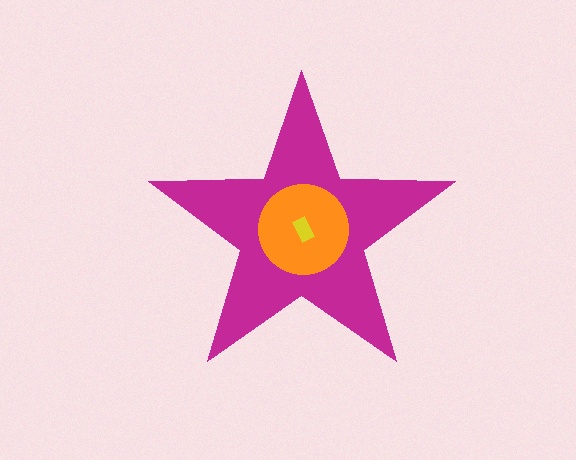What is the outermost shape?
The magenta star.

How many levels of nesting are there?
3.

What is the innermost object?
The yellow rectangle.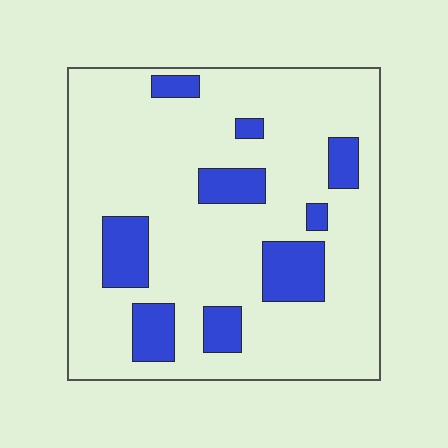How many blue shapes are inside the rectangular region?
9.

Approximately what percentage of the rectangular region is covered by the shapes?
Approximately 20%.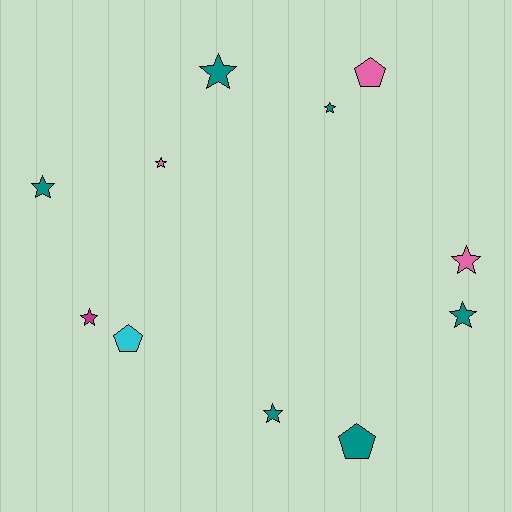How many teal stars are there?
There are 5 teal stars.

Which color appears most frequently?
Teal, with 6 objects.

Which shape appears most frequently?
Star, with 8 objects.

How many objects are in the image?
There are 11 objects.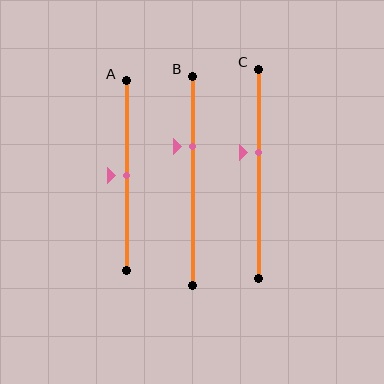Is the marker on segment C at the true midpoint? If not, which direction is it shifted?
No, the marker on segment C is shifted upward by about 10% of the segment length.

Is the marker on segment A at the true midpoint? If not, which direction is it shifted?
Yes, the marker on segment A is at the true midpoint.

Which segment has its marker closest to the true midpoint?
Segment A has its marker closest to the true midpoint.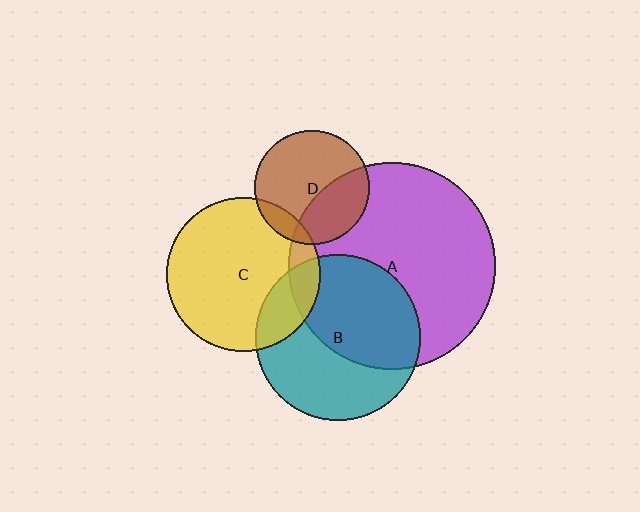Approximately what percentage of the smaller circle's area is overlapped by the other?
Approximately 10%.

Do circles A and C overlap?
Yes.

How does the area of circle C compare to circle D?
Approximately 1.8 times.